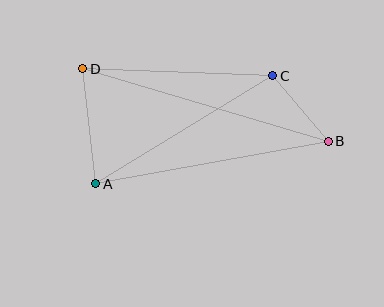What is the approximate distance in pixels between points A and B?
The distance between A and B is approximately 236 pixels.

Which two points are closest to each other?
Points B and C are closest to each other.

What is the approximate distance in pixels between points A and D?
The distance between A and D is approximately 116 pixels.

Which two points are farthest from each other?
Points B and D are farthest from each other.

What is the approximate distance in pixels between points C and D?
The distance between C and D is approximately 190 pixels.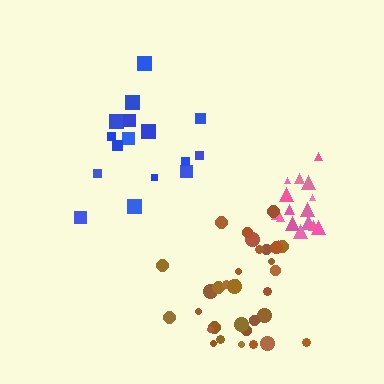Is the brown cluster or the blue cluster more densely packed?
Brown.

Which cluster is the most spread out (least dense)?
Blue.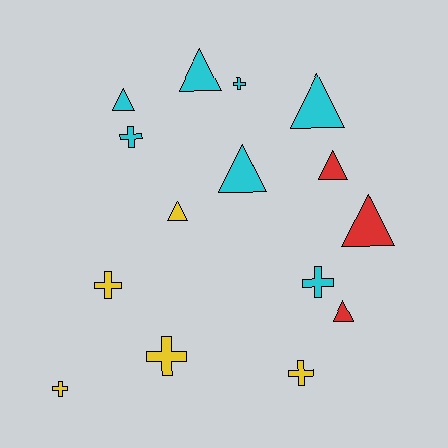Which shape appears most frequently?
Triangle, with 8 objects.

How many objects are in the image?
There are 15 objects.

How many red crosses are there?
There are no red crosses.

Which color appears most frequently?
Cyan, with 7 objects.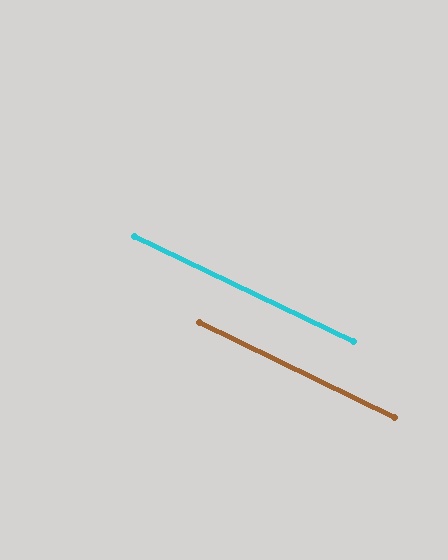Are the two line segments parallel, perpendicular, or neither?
Parallel — their directions differ by only 0.4°.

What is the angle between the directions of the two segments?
Approximately 0 degrees.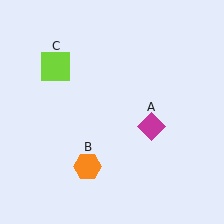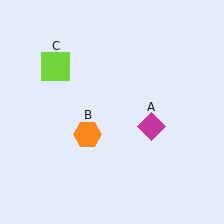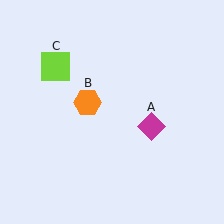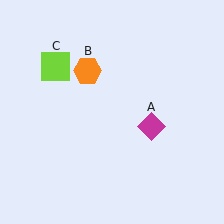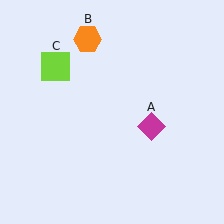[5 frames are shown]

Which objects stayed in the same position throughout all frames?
Magenta diamond (object A) and lime square (object C) remained stationary.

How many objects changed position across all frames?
1 object changed position: orange hexagon (object B).